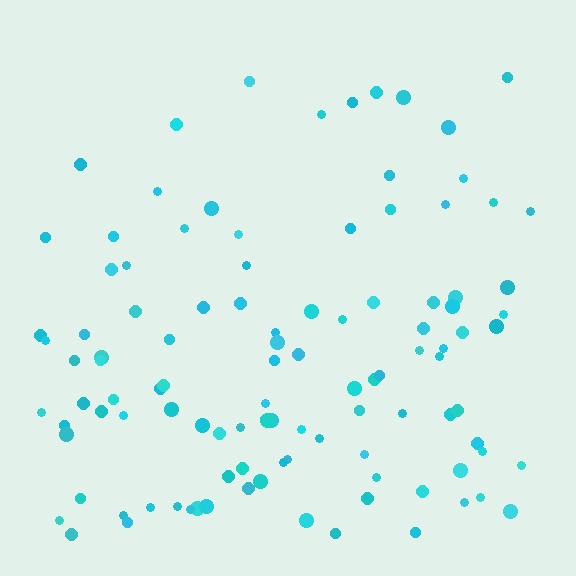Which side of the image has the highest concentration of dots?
The bottom.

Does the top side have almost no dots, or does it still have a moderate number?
Still a moderate number, just noticeably fewer than the bottom.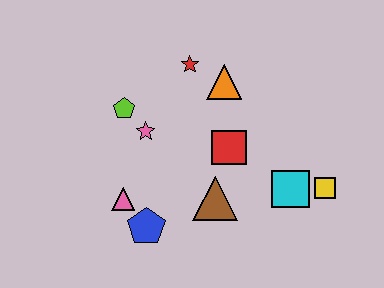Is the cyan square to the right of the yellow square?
No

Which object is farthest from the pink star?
The yellow square is farthest from the pink star.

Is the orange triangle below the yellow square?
No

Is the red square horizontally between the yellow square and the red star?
Yes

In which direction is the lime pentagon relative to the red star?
The lime pentagon is to the left of the red star.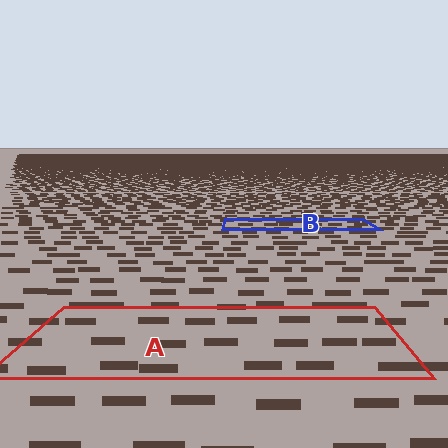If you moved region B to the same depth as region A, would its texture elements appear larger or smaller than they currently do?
They would appear larger. At a closer depth, the same texture elements are projected at a bigger on-screen size.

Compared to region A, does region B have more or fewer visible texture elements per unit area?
Region B has more texture elements per unit area — they are packed more densely because it is farther away.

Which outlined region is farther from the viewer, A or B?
Region B is farther from the viewer — the texture elements inside it appear smaller and more densely packed.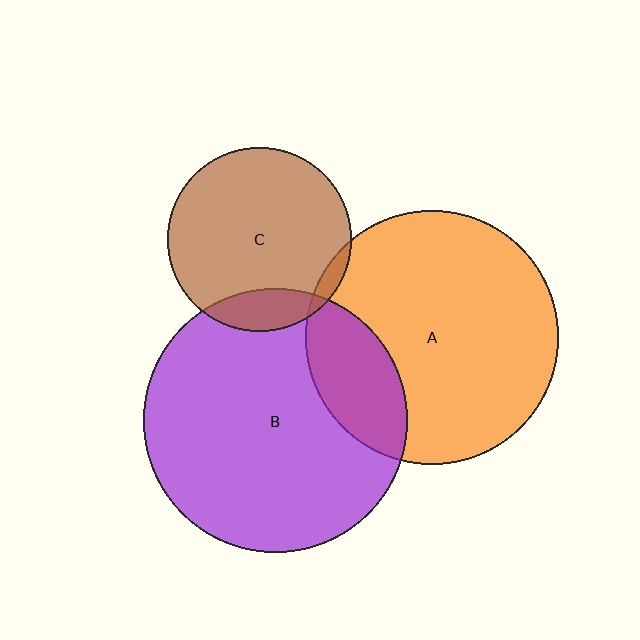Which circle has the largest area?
Circle B (purple).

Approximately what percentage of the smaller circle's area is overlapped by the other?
Approximately 5%.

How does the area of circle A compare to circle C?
Approximately 1.9 times.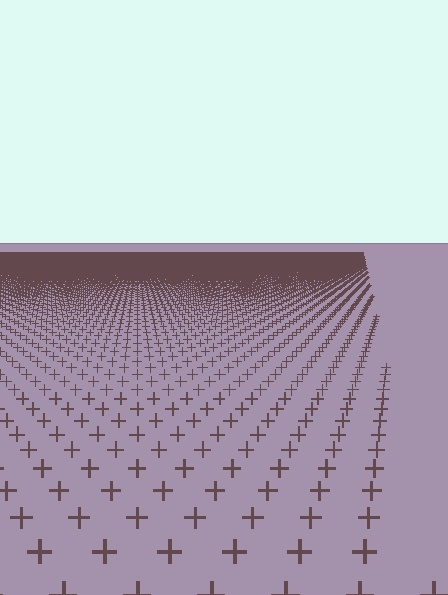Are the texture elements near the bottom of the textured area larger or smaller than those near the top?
Larger. Near the bottom, elements are closer to the viewer and appear at a bigger on-screen size.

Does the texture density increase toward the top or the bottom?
Density increases toward the top.